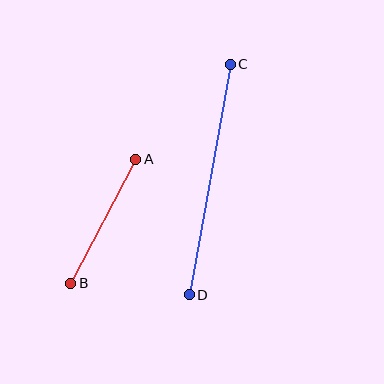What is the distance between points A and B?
The distance is approximately 140 pixels.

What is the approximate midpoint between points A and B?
The midpoint is at approximately (103, 221) pixels.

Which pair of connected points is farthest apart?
Points C and D are farthest apart.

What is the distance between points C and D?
The distance is approximately 234 pixels.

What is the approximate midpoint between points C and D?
The midpoint is at approximately (210, 180) pixels.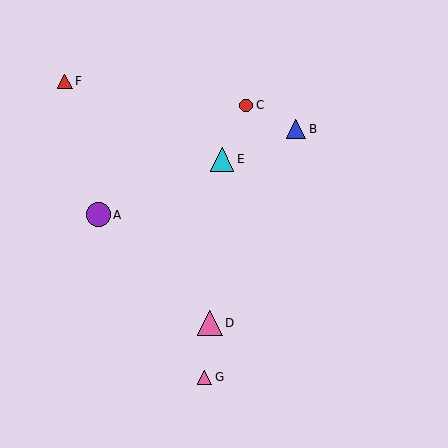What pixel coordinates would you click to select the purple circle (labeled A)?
Click at (98, 215) to select the purple circle A.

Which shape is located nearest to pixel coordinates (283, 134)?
The blue triangle (labeled B) at (296, 129) is nearest to that location.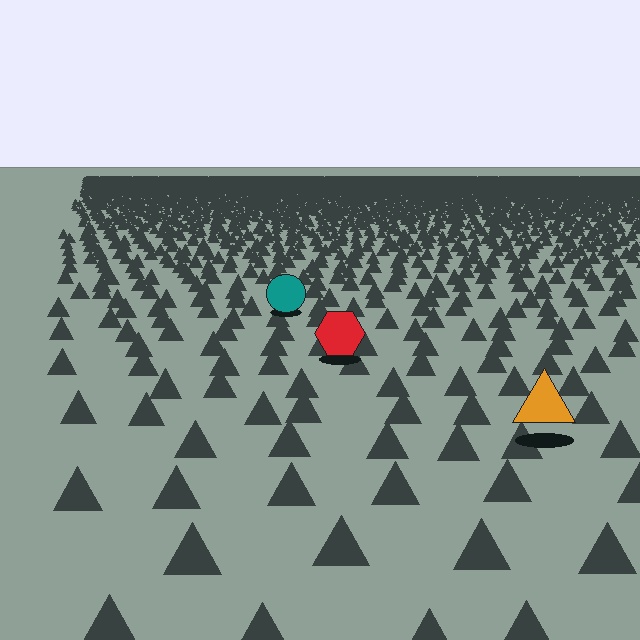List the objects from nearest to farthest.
From nearest to farthest: the orange triangle, the red hexagon, the teal circle.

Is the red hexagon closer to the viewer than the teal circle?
Yes. The red hexagon is closer — you can tell from the texture gradient: the ground texture is coarser near it.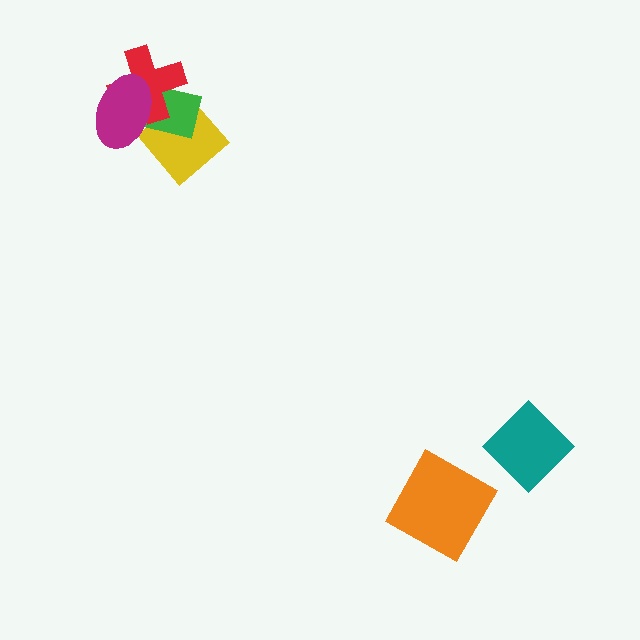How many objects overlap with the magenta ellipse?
3 objects overlap with the magenta ellipse.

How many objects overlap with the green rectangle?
3 objects overlap with the green rectangle.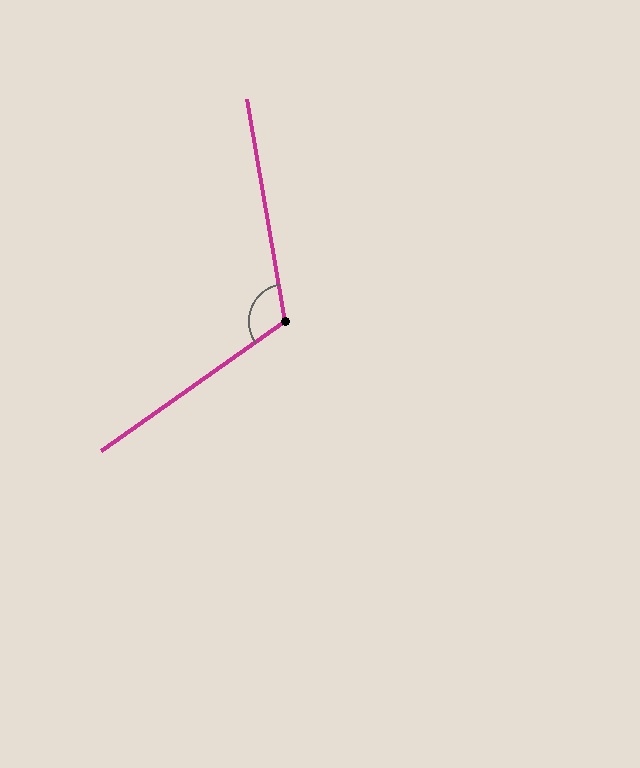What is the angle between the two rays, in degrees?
Approximately 116 degrees.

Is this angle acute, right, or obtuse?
It is obtuse.